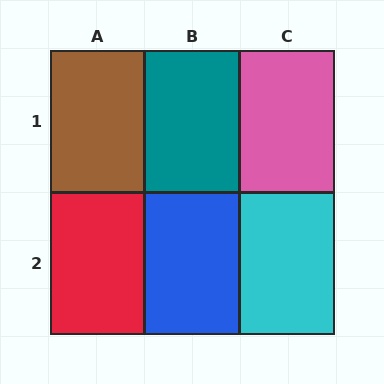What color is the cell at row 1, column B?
Teal.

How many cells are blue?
1 cell is blue.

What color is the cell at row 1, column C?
Pink.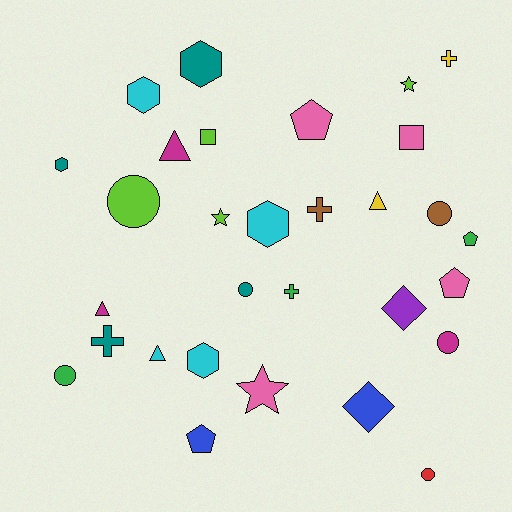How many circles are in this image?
There are 6 circles.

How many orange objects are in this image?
There are no orange objects.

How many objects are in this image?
There are 30 objects.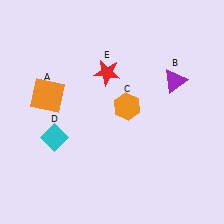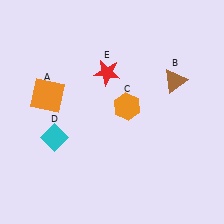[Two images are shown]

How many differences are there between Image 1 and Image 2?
There is 1 difference between the two images.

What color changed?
The triangle (B) changed from purple in Image 1 to brown in Image 2.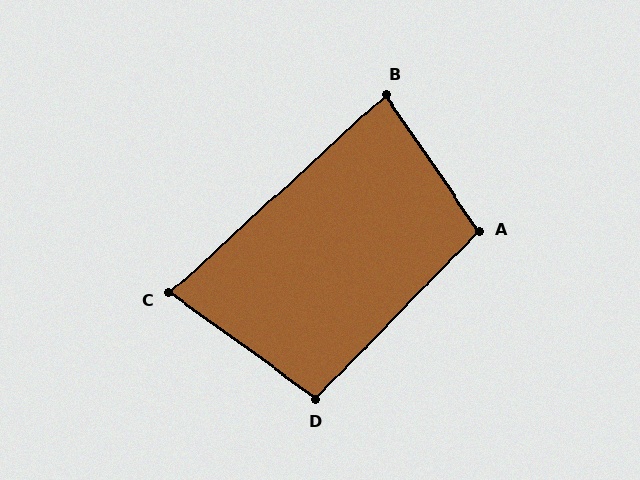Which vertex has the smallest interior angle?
C, at approximately 79 degrees.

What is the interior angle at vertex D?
Approximately 98 degrees (obtuse).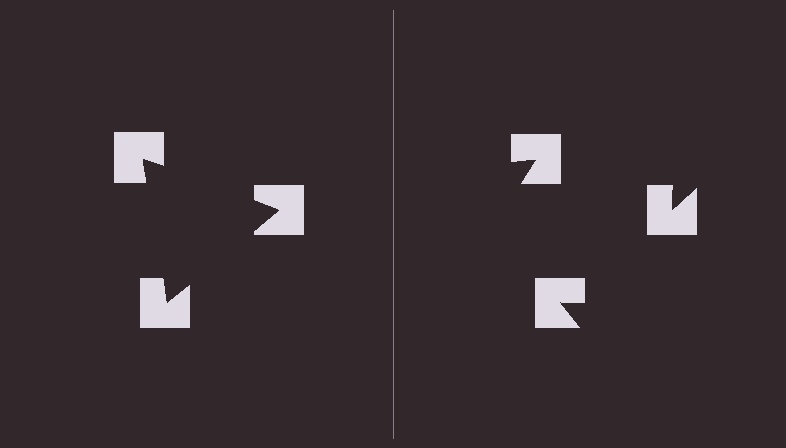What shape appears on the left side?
An illusory triangle.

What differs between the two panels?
The notched squares are positioned identically on both sides; only the wedge orientations differ. On the left they align to a triangle; on the right they are misaligned.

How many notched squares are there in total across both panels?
6 — 3 on each side.